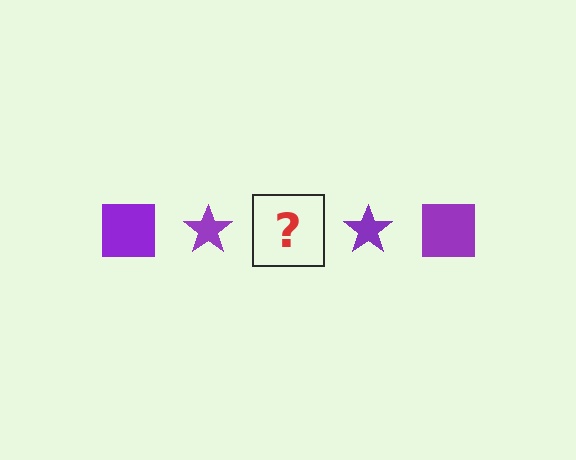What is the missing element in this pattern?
The missing element is a purple square.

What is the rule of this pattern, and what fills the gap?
The rule is that the pattern cycles through square, star shapes in purple. The gap should be filled with a purple square.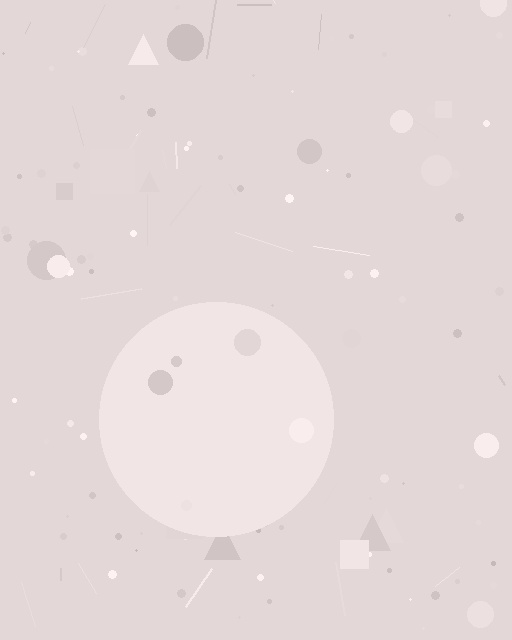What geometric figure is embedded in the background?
A circle is embedded in the background.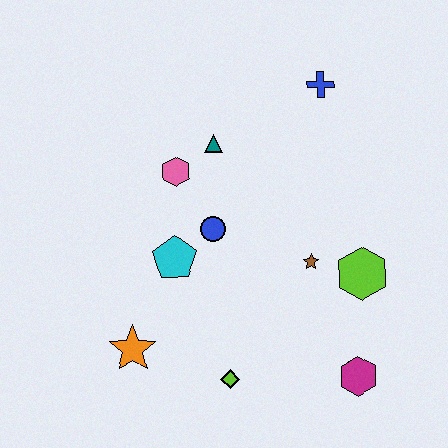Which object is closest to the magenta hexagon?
The lime hexagon is closest to the magenta hexagon.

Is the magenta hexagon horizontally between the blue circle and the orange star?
No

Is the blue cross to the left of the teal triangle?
No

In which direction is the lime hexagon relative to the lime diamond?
The lime hexagon is to the right of the lime diamond.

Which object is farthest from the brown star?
The orange star is farthest from the brown star.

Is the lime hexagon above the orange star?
Yes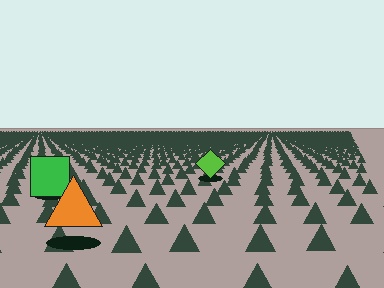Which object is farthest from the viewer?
The lime diamond is farthest from the viewer. It appears smaller and the ground texture around it is denser.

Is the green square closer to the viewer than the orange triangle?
No. The orange triangle is closer — you can tell from the texture gradient: the ground texture is coarser near it.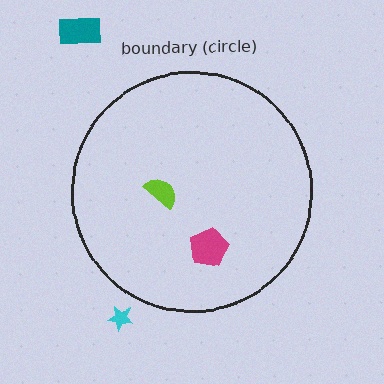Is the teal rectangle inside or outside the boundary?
Outside.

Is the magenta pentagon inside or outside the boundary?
Inside.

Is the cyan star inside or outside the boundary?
Outside.